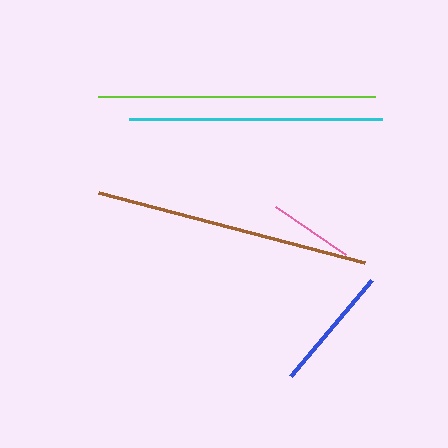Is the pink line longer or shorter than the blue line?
The blue line is longer than the pink line.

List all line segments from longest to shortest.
From longest to shortest: lime, brown, cyan, blue, pink.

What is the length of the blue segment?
The blue segment is approximately 125 pixels long.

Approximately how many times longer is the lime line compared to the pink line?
The lime line is approximately 3.3 times the length of the pink line.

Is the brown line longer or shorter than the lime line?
The lime line is longer than the brown line.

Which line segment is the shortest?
The pink line is the shortest at approximately 85 pixels.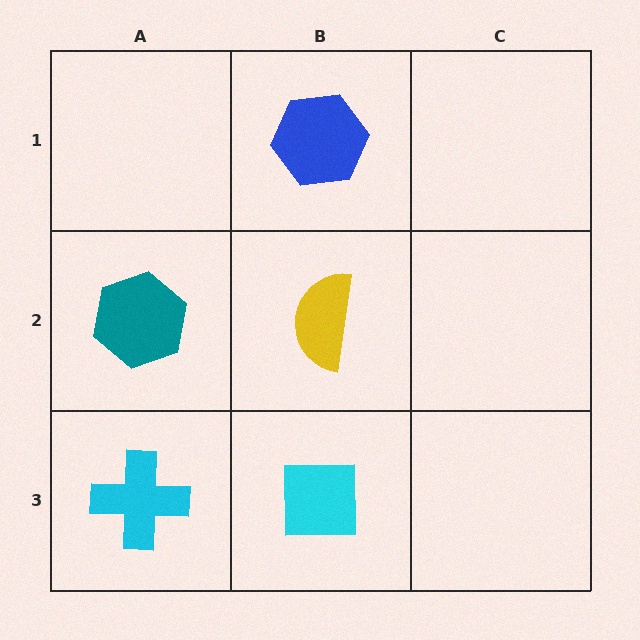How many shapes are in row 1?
1 shape.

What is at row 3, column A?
A cyan cross.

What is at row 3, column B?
A cyan square.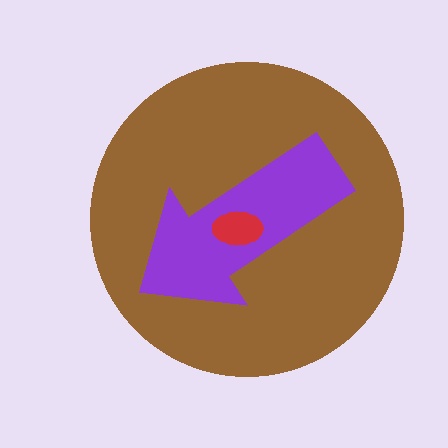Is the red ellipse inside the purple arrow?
Yes.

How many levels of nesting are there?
3.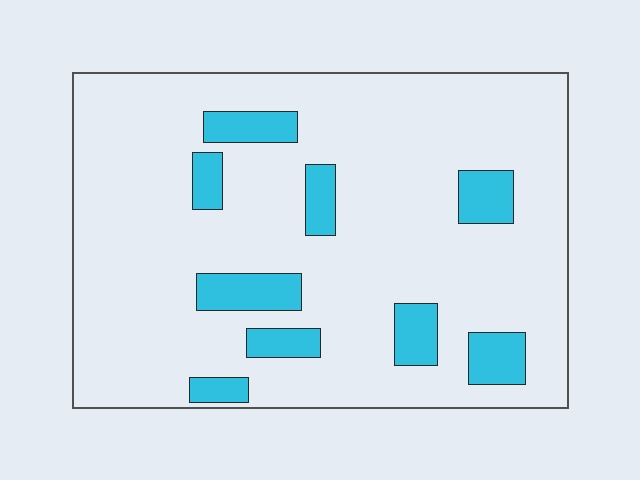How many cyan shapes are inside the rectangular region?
9.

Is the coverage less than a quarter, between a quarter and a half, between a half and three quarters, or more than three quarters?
Less than a quarter.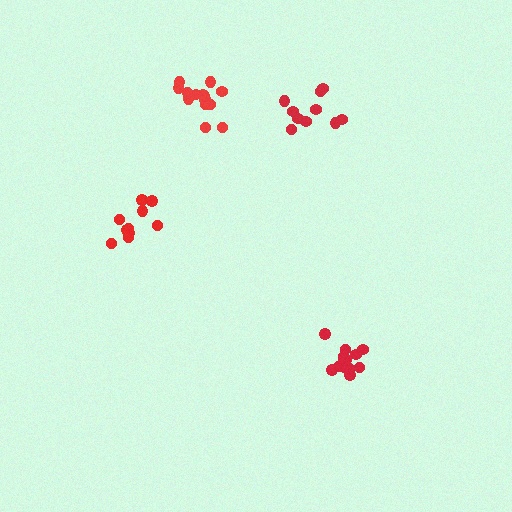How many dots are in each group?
Group 1: 13 dots, Group 2: 14 dots, Group 3: 10 dots, Group 4: 10 dots (47 total).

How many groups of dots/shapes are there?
There are 4 groups.